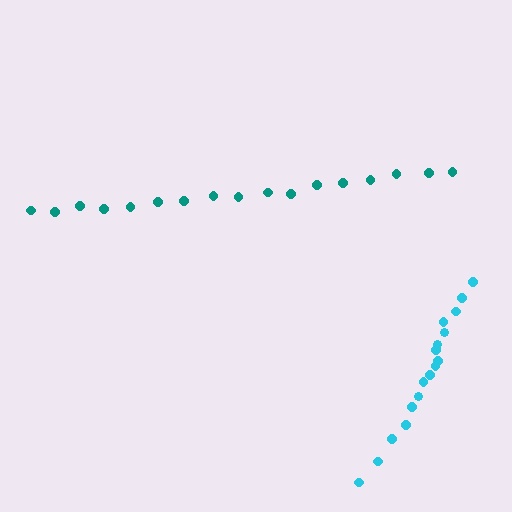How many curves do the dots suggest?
There are 2 distinct paths.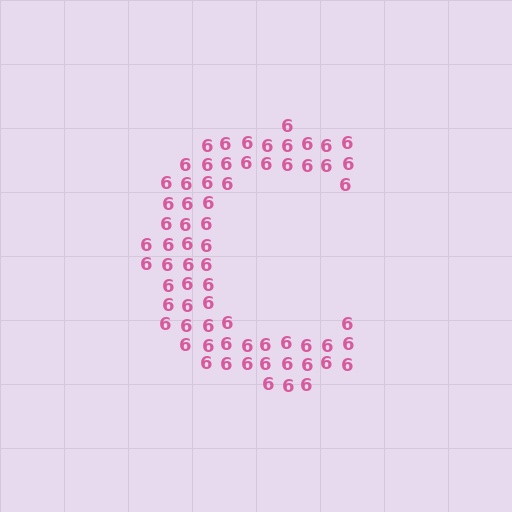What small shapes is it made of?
It is made of small digit 6's.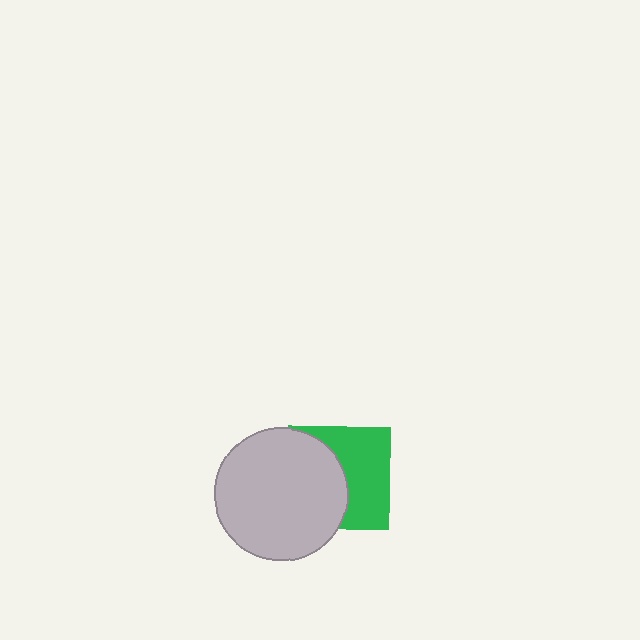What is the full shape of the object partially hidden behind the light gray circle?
The partially hidden object is a green square.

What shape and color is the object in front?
The object in front is a light gray circle.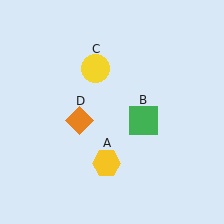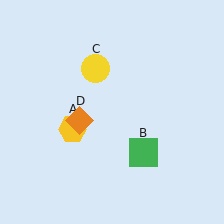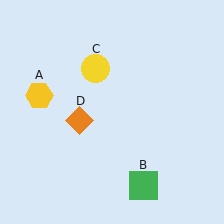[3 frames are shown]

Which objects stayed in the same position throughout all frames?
Yellow circle (object C) and orange diamond (object D) remained stationary.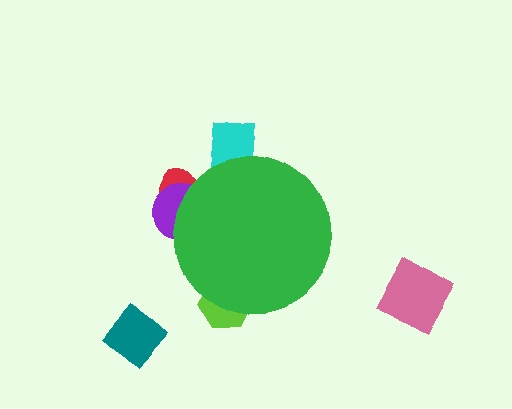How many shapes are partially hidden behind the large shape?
4 shapes are partially hidden.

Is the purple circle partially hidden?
Yes, the purple circle is partially hidden behind the green circle.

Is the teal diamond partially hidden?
No, the teal diamond is fully visible.